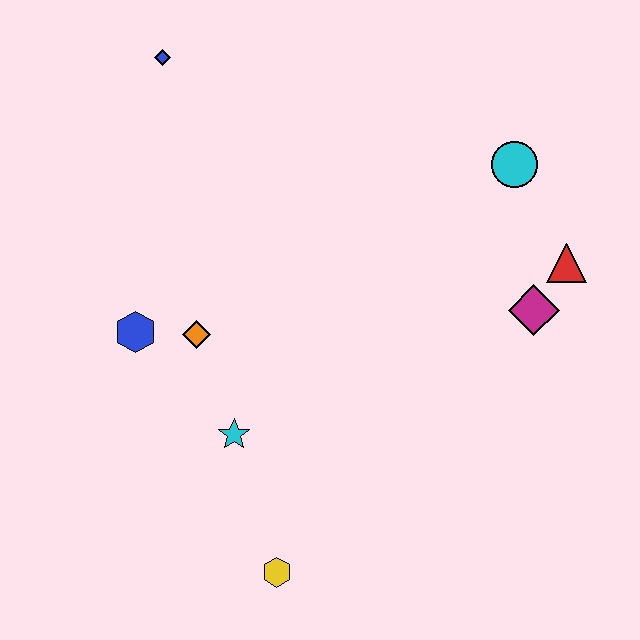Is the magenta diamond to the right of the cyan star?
Yes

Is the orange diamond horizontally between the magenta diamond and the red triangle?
No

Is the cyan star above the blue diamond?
No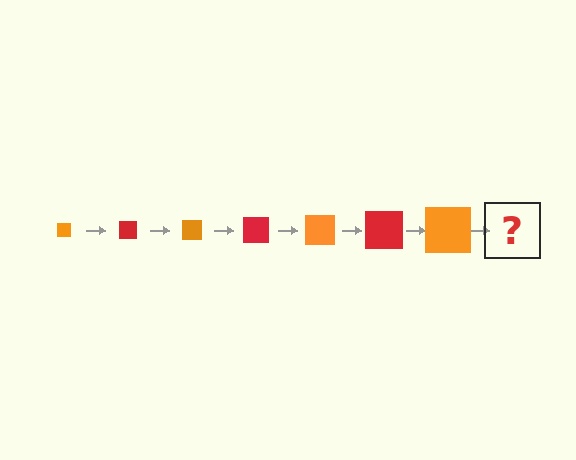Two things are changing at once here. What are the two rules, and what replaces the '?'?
The two rules are that the square grows larger each step and the color cycles through orange and red. The '?' should be a red square, larger than the previous one.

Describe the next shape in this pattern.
It should be a red square, larger than the previous one.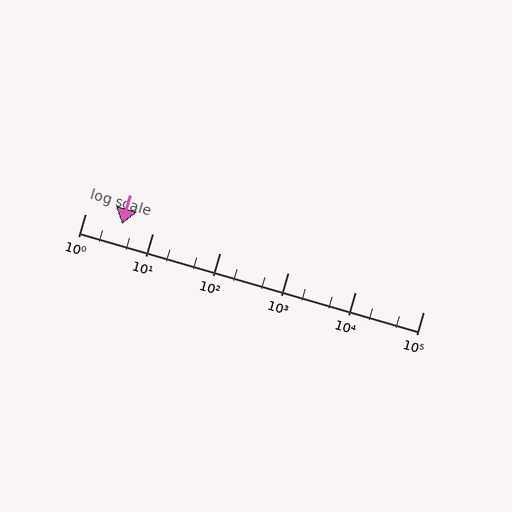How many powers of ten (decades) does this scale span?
The scale spans 5 decades, from 1 to 100000.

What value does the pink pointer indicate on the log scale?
The pointer indicates approximately 3.5.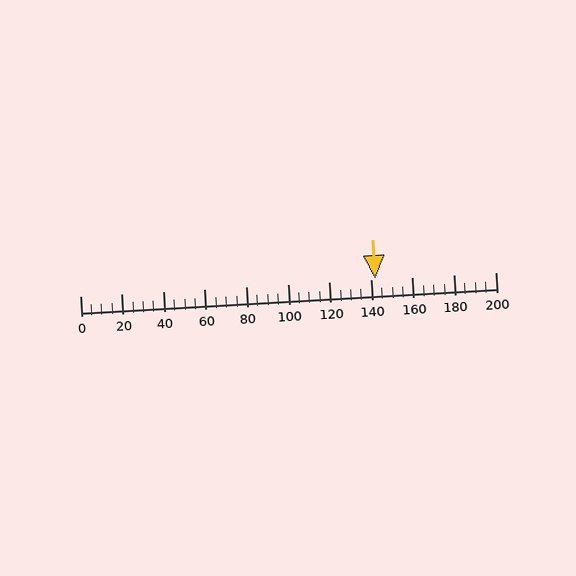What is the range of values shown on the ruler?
The ruler shows values from 0 to 200.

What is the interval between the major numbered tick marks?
The major tick marks are spaced 20 units apart.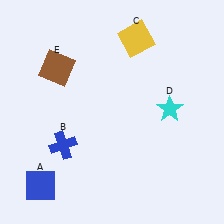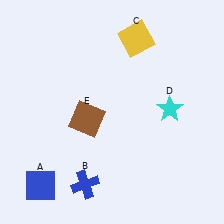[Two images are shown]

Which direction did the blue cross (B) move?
The blue cross (B) moved down.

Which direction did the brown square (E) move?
The brown square (E) moved down.